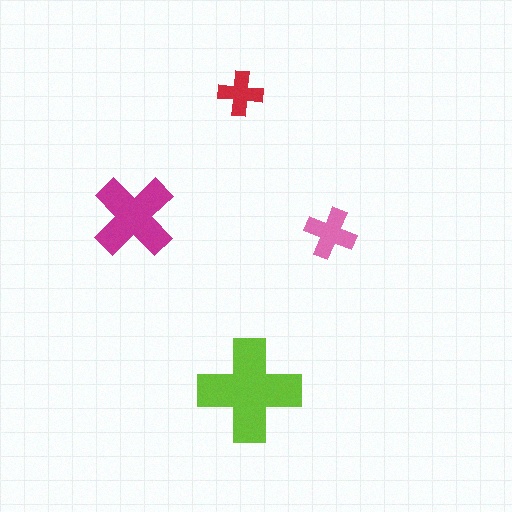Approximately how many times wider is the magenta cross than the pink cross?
About 1.5 times wider.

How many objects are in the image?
There are 4 objects in the image.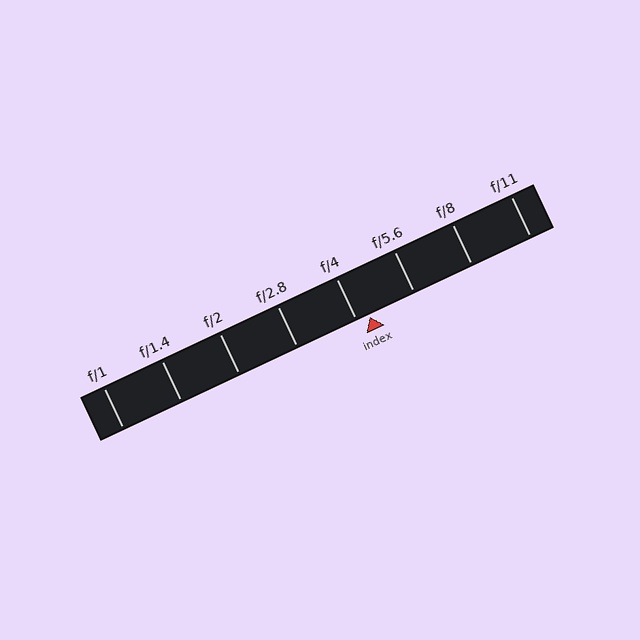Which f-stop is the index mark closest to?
The index mark is closest to f/4.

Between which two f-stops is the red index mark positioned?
The index mark is between f/4 and f/5.6.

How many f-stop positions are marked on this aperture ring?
There are 8 f-stop positions marked.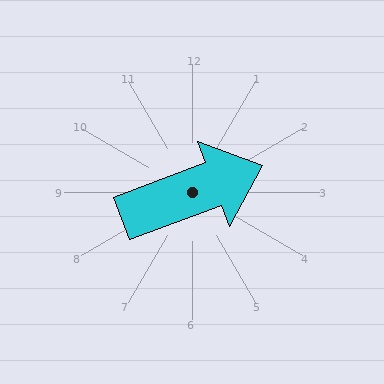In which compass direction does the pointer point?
East.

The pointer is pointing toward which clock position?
Roughly 2 o'clock.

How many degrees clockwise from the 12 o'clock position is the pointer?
Approximately 69 degrees.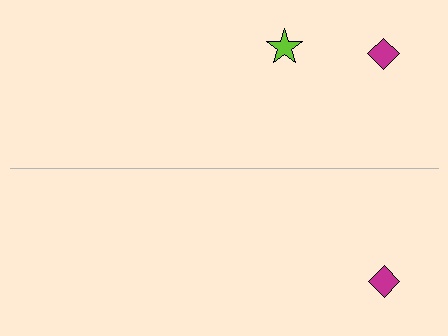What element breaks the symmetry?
A lime star is missing from the bottom side.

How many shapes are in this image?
There are 3 shapes in this image.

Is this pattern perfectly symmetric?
No, the pattern is not perfectly symmetric. A lime star is missing from the bottom side.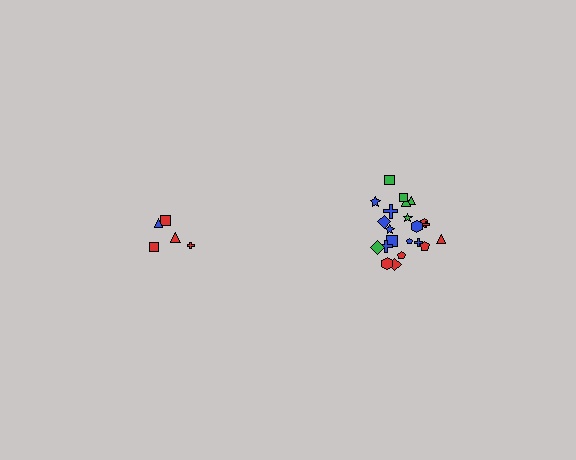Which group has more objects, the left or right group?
The right group.